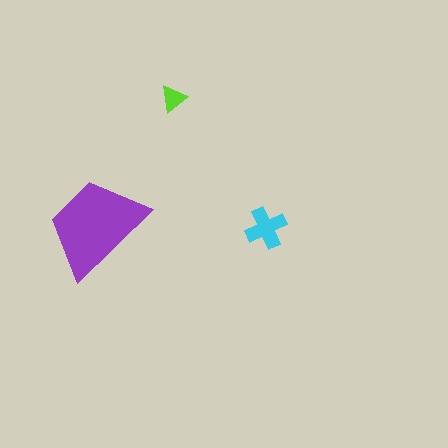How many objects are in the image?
There are 3 objects in the image.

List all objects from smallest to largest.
The lime triangle, the cyan cross, the purple trapezoid.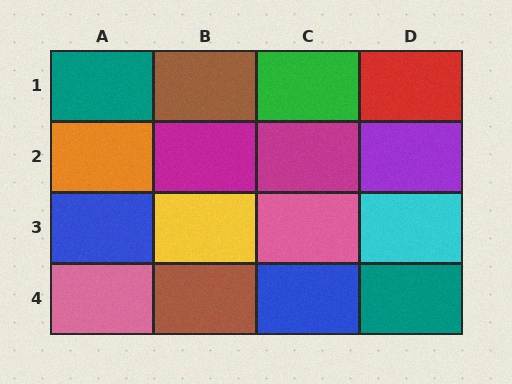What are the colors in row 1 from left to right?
Teal, brown, green, red.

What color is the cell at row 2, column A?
Orange.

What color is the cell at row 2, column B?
Magenta.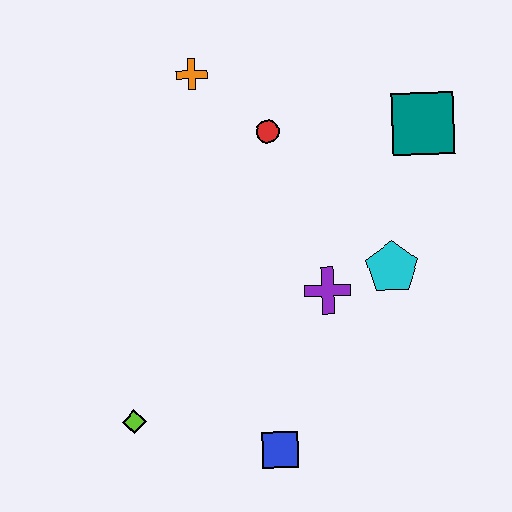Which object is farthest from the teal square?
The lime diamond is farthest from the teal square.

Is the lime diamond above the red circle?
No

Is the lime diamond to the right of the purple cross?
No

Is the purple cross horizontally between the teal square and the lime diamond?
Yes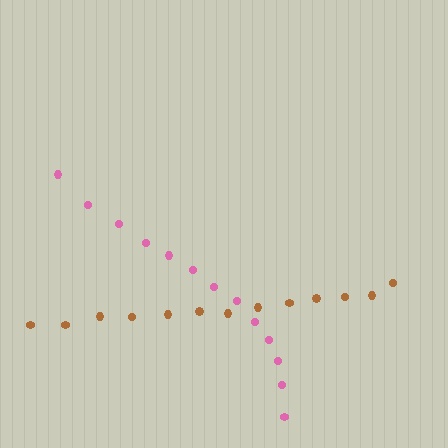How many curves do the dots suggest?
There are 2 distinct paths.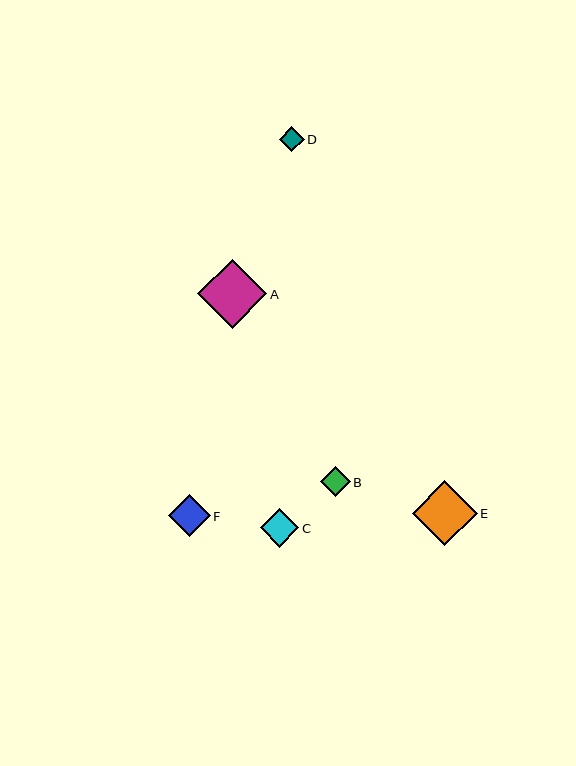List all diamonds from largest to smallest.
From largest to smallest: A, E, F, C, B, D.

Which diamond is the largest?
Diamond A is the largest with a size of approximately 69 pixels.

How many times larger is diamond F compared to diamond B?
Diamond F is approximately 1.4 times the size of diamond B.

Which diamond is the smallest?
Diamond D is the smallest with a size of approximately 25 pixels.